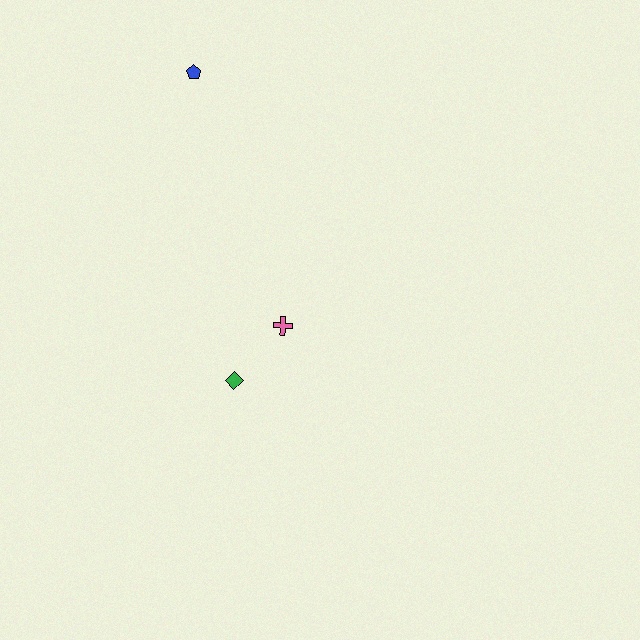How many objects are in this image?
There are 3 objects.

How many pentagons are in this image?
There is 1 pentagon.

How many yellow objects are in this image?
There are no yellow objects.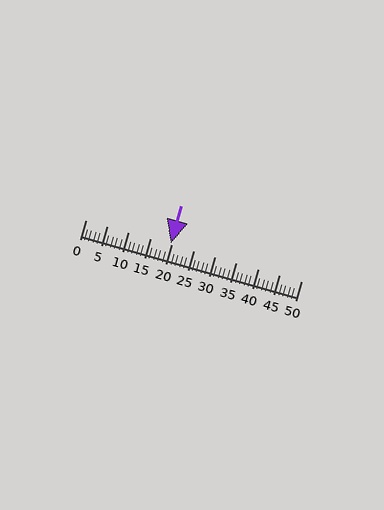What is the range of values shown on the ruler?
The ruler shows values from 0 to 50.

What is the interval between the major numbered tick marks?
The major tick marks are spaced 5 units apart.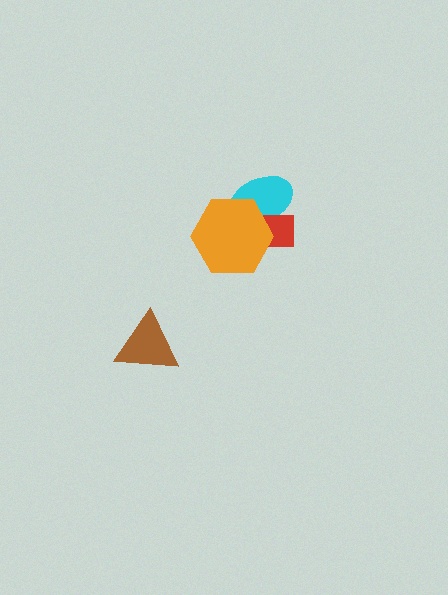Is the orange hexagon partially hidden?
No, no other shape covers it.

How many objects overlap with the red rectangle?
2 objects overlap with the red rectangle.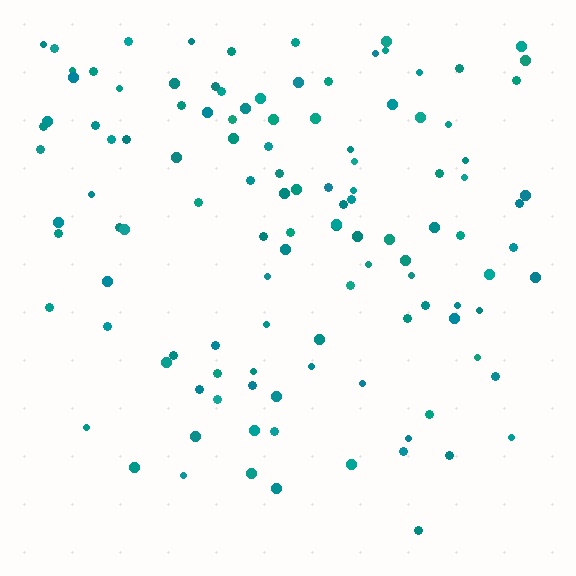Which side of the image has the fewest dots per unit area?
The bottom.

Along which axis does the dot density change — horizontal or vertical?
Vertical.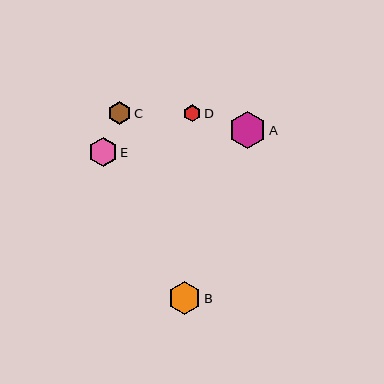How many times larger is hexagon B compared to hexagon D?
Hexagon B is approximately 2.0 times the size of hexagon D.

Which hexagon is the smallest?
Hexagon D is the smallest with a size of approximately 17 pixels.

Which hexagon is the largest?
Hexagon A is the largest with a size of approximately 37 pixels.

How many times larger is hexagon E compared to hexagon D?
Hexagon E is approximately 1.7 times the size of hexagon D.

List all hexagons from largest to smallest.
From largest to smallest: A, B, E, C, D.